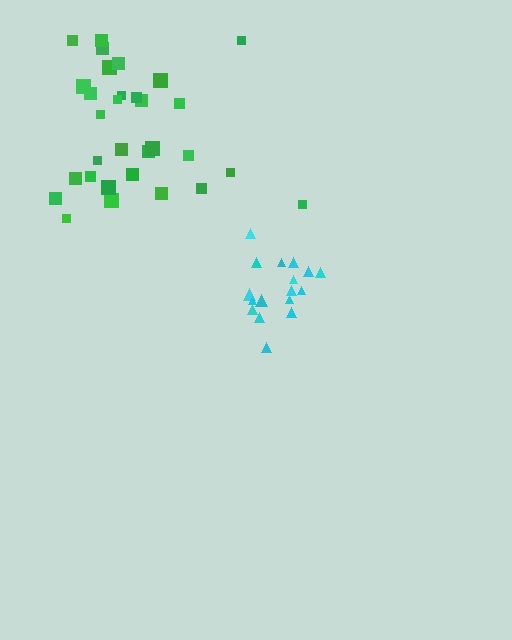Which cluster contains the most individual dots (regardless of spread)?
Green (31).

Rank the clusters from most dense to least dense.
cyan, green.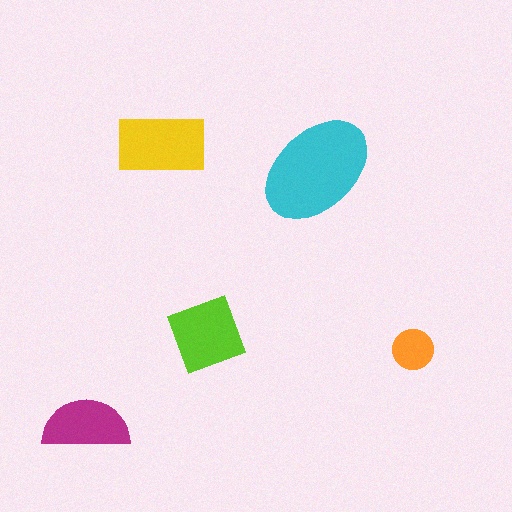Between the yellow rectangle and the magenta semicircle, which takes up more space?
The yellow rectangle.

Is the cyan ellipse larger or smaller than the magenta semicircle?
Larger.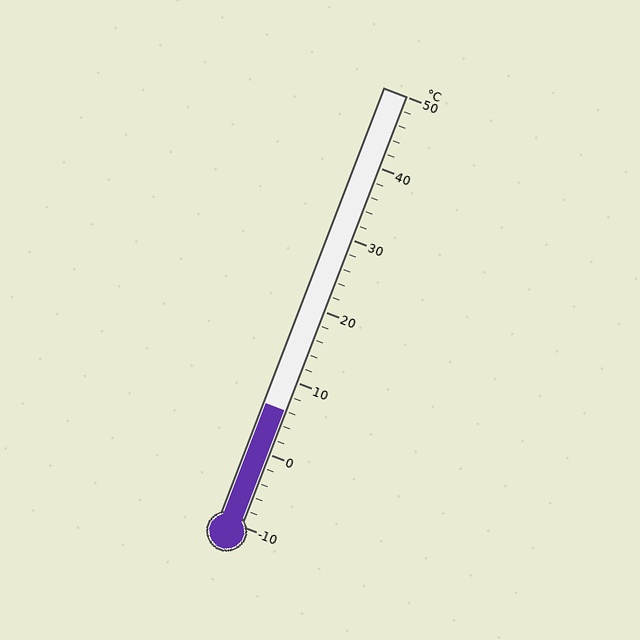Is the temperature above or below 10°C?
The temperature is below 10°C.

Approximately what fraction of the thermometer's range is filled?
The thermometer is filled to approximately 25% of its range.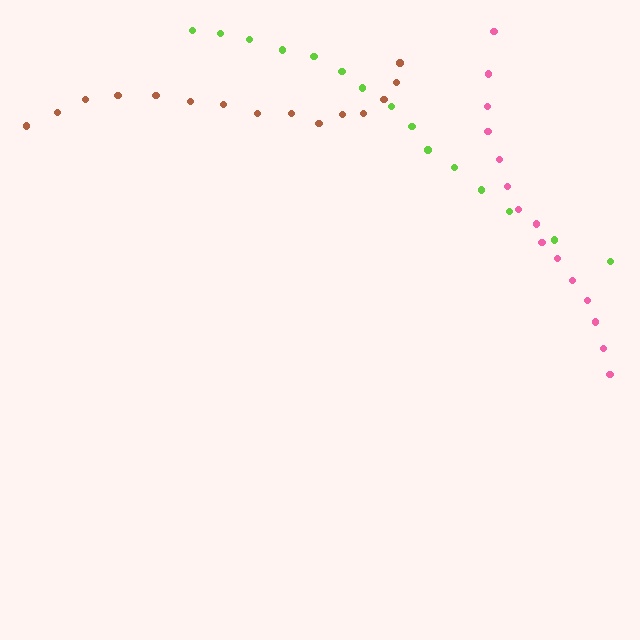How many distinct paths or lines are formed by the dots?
There are 3 distinct paths.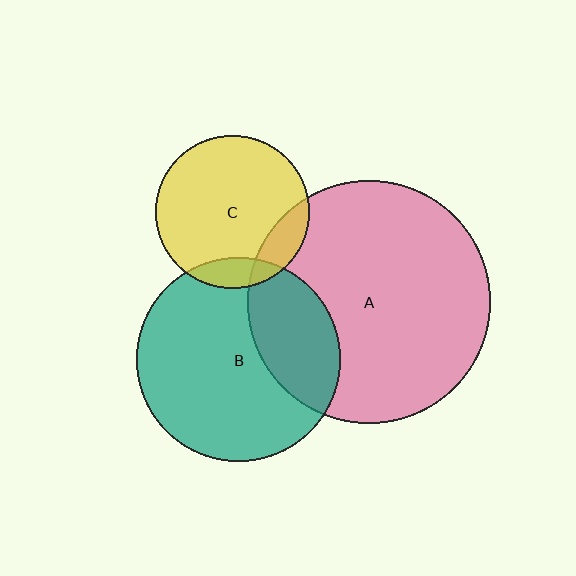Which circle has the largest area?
Circle A (pink).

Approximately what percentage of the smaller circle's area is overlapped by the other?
Approximately 30%.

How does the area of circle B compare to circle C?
Approximately 1.8 times.